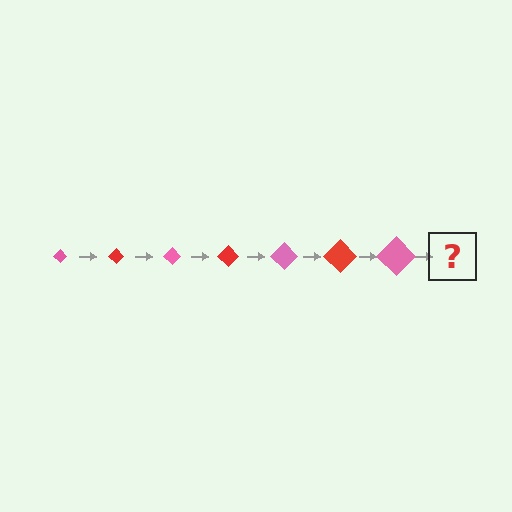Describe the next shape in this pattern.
It should be a red diamond, larger than the previous one.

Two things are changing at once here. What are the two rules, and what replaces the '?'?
The two rules are that the diamond grows larger each step and the color cycles through pink and red. The '?' should be a red diamond, larger than the previous one.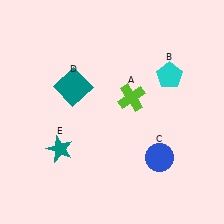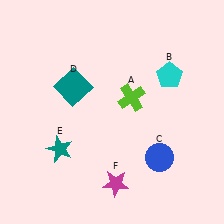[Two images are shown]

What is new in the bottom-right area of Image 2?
A magenta star (F) was added in the bottom-right area of Image 2.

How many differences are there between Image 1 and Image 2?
There is 1 difference between the two images.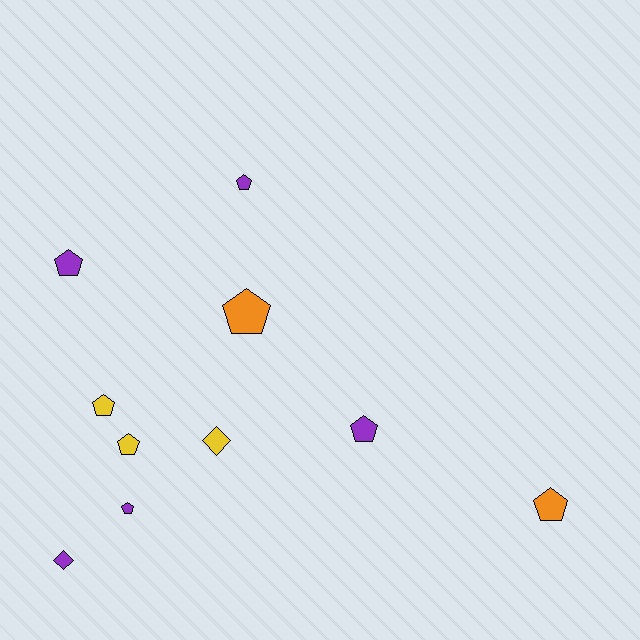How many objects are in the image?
There are 10 objects.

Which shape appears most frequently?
Pentagon, with 8 objects.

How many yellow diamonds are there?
There is 1 yellow diamond.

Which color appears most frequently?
Purple, with 5 objects.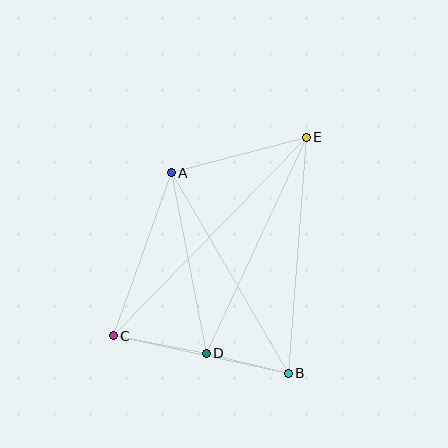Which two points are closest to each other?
Points B and D are closest to each other.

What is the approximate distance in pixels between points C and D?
The distance between C and D is approximately 95 pixels.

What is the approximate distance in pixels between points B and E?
The distance between B and E is approximately 236 pixels.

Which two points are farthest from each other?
Points C and E are farthest from each other.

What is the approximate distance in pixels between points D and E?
The distance between D and E is approximately 238 pixels.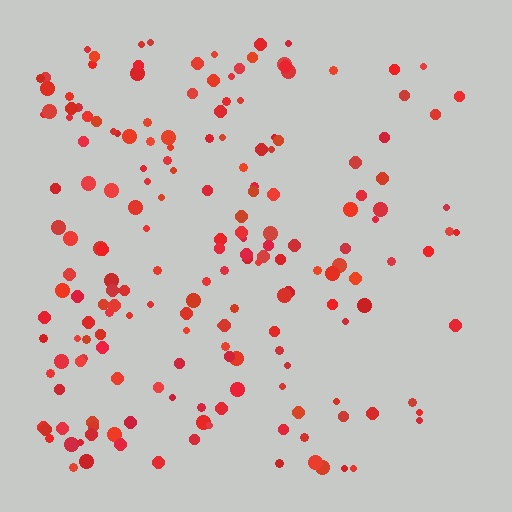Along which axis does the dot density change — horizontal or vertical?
Horizontal.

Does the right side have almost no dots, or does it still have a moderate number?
Still a moderate number, just noticeably fewer than the left.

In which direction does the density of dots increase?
From right to left, with the left side densest.